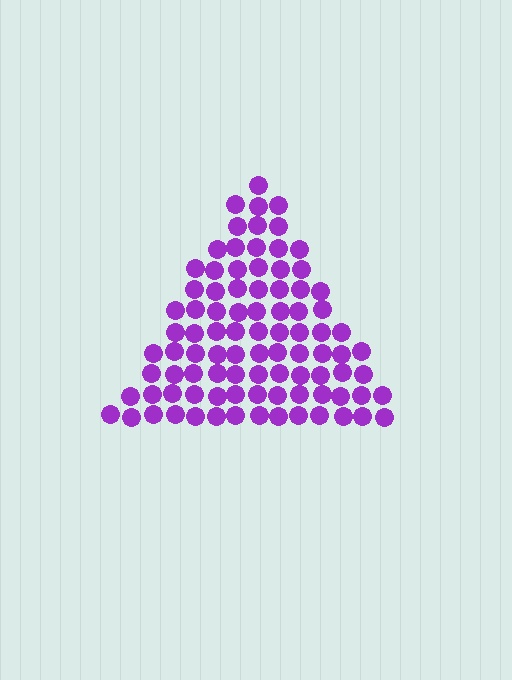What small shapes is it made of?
It is made of small circles.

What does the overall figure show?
The overall figure shows a triangle.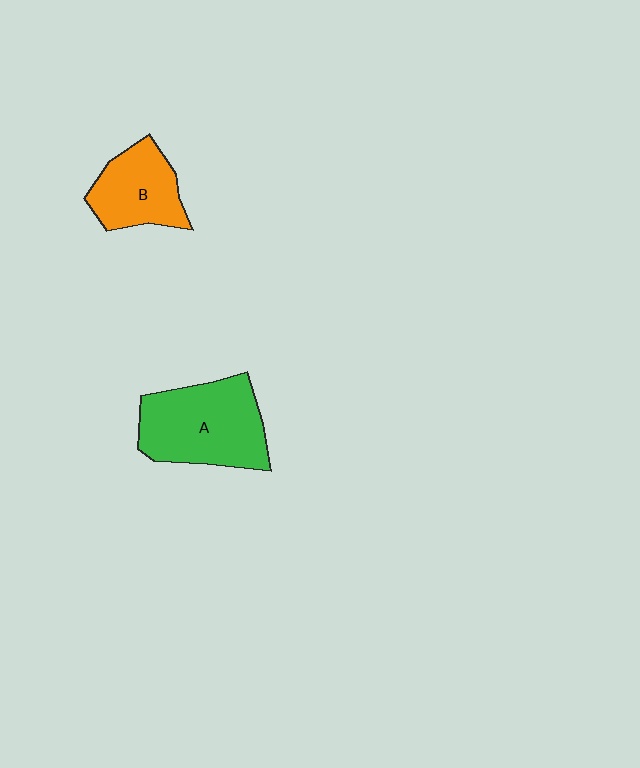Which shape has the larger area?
Shape A (green).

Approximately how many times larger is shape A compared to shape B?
Approximately 1.5 times.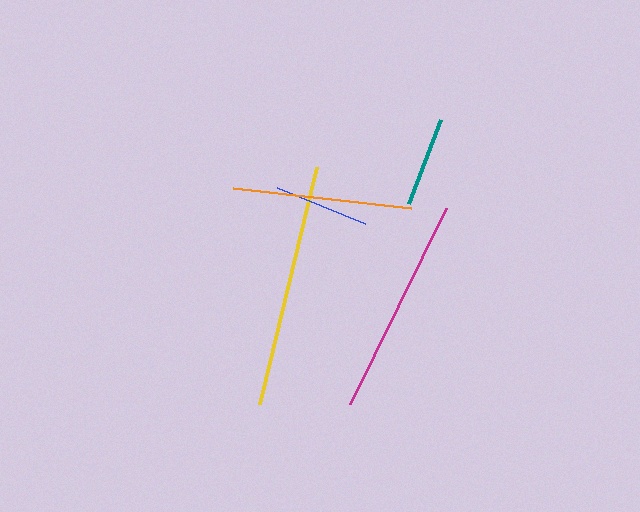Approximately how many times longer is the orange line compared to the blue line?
The orange line is approximately 1.9 times the length of the blue line.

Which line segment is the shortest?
The teal line is the shortest at approximately 89 pixels.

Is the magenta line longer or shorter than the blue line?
The magenta line is longer than the blue line.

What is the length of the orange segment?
The orange segment is approximately 179 pixels long.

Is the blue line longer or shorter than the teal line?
The blue line is longer than the teal line.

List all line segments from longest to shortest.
From longest to shortest: yellow, magenta, orange, blue, teal.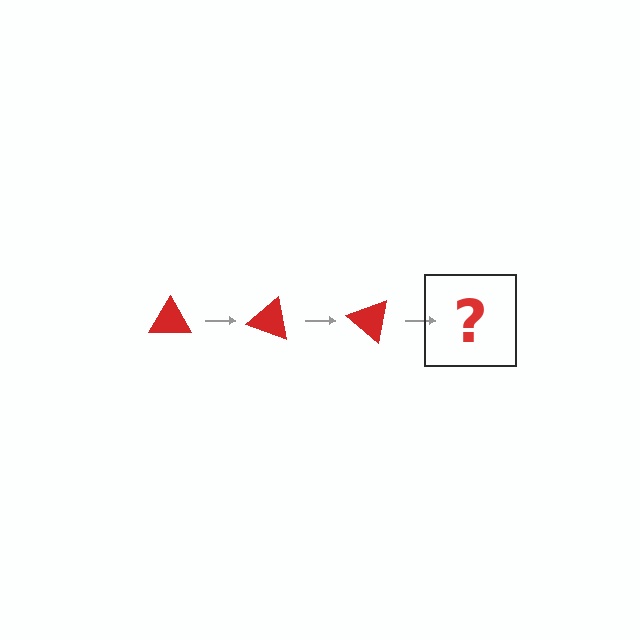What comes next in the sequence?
The next element should be a red triangle rotated 60 degrees.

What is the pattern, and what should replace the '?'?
The pattern is that the triangle rotates 20 degrees each step. The '?' should be a red triangle rotated 60 degrees.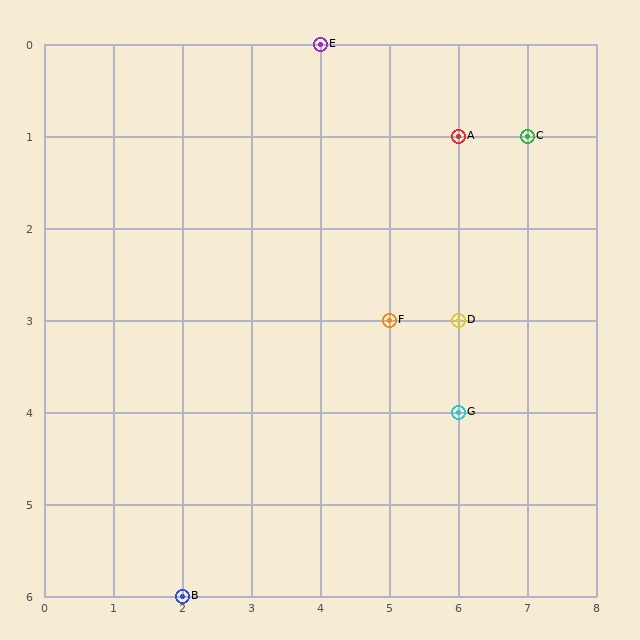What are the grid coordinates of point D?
Point D is at grid coordinates (6, 3).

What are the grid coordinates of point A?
Point A is at grid coordinates (6, 1).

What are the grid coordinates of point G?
Point G is at grid coordinates (6, 4).